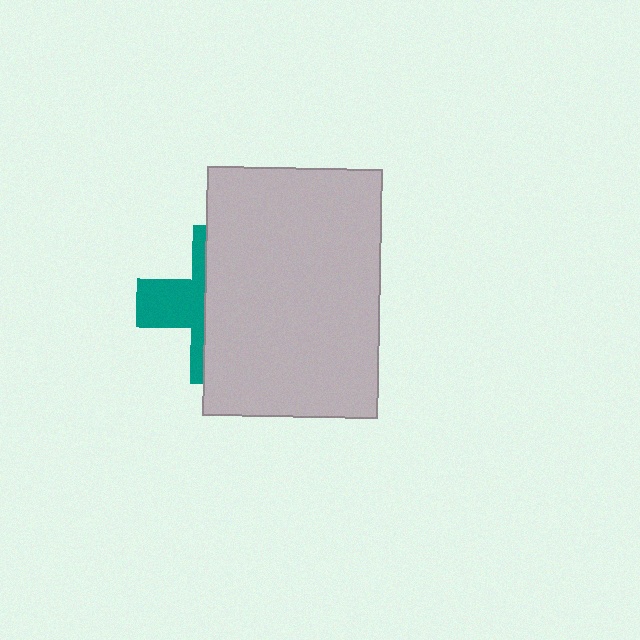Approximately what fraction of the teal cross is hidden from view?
Roughly 64% of the teal cross is hidden behind the light gray rectangle.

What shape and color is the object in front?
The object in front is a light gray rectangle.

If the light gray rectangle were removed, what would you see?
You would see the complete teal cross.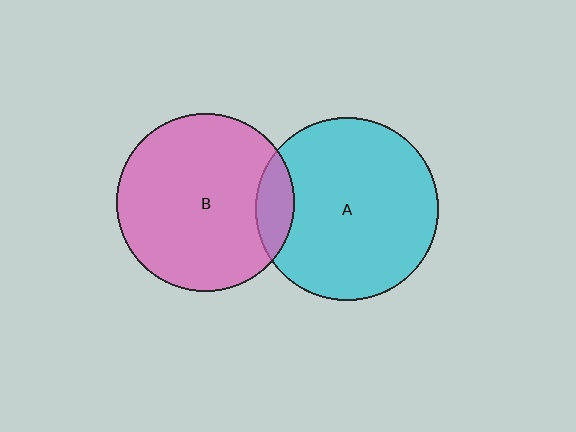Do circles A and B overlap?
Yes.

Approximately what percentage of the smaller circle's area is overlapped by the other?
Approximately 10%.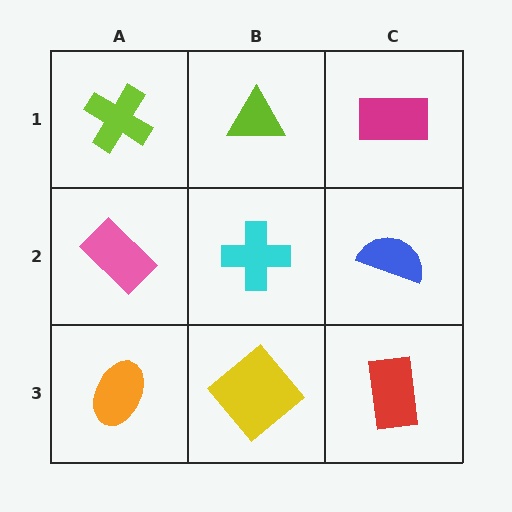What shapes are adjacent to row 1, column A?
A pink rectangle (row 2, column A), a lime triangle (row 1, column B).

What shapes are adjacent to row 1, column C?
A blue semicircle (row 2, column C), a lime triangle (row 1, column B).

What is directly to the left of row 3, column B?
An orange ellipse.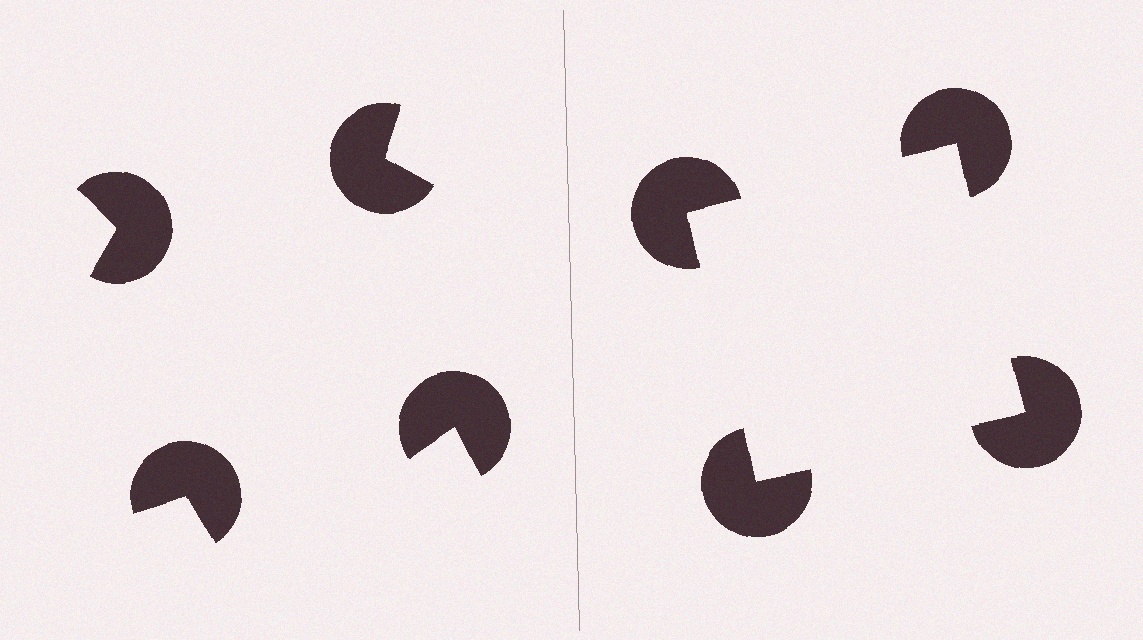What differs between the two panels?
The pac-man discs are positioned identically on both sides; only the wedge orientations differ. On the right they align to a square; on the left they are misaligned.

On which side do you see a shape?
An illusory square appears on the right side. On the left side the wedge cuts are rotated, so no coherent shape forms.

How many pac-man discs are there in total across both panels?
8 — 4 on each side.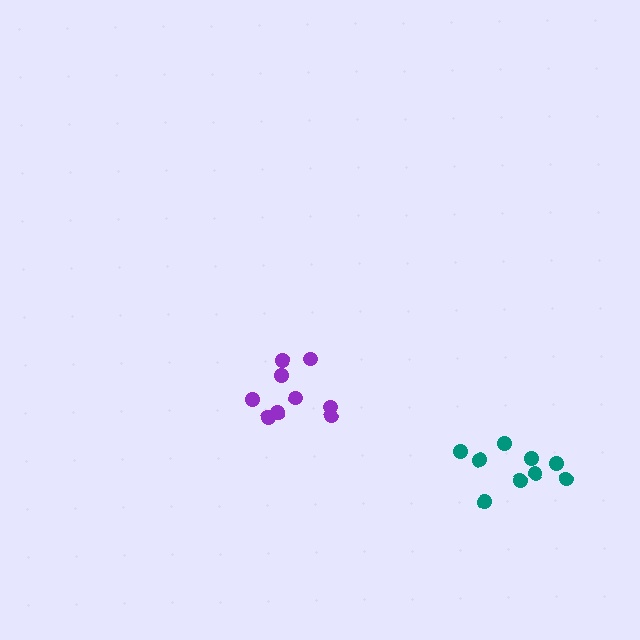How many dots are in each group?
Group 1: 9 dots, Group 2: 9 dots (18 total).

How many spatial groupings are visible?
There are 2 spatial groupings.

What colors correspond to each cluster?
The clusters are colored: teal, purple.